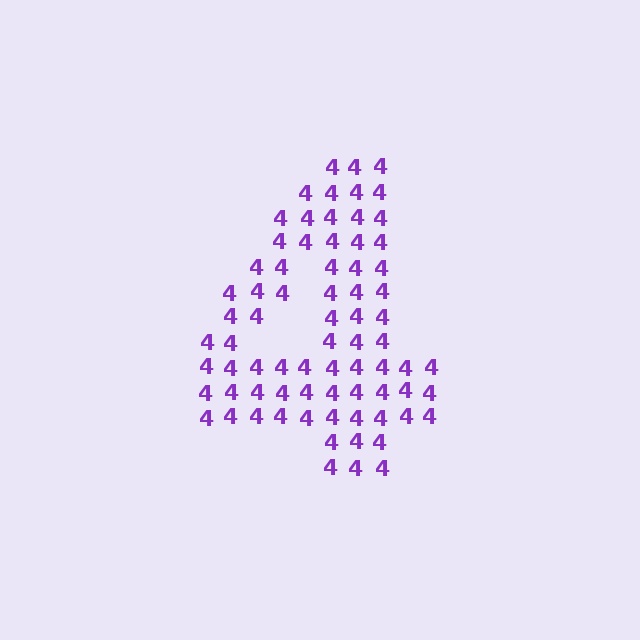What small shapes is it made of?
It is made of small digit 4's.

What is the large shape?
The large shape is the digit 4.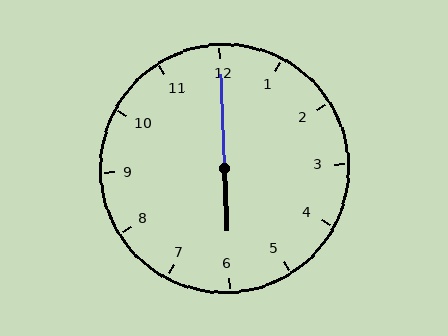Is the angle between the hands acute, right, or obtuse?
It is obtuse.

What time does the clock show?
6:00.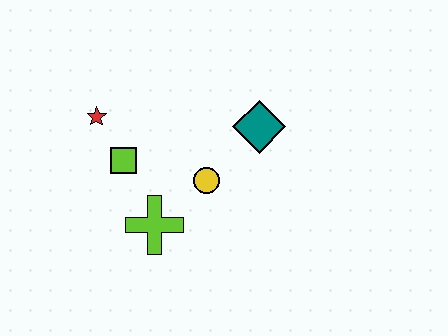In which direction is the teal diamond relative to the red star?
The teal diamond is to the right of the red star.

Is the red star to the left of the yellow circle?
Yes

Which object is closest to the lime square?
The red star is closest to the lime square.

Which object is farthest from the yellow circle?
The red star is farthest from the yellow circle.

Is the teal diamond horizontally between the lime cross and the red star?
No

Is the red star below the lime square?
No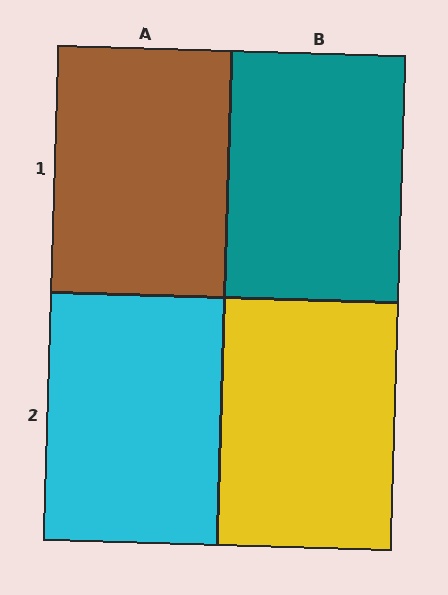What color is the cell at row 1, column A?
Brown.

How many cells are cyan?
1 cell is cyan.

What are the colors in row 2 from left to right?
Cyan, yellow.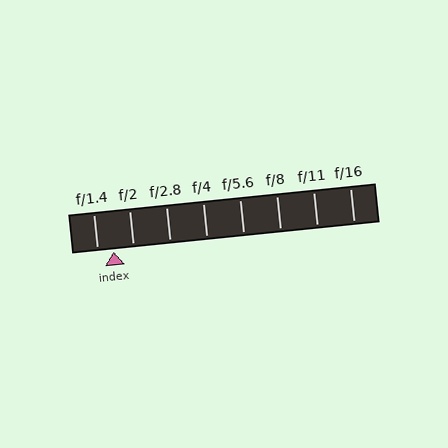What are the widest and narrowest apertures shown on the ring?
The widest aperture shown is f/1.4 and the narrowest is f/16.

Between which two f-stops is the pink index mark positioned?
The index mark is between f/1.4 and f/2.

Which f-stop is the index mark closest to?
The index mark is closest to f/1.4.